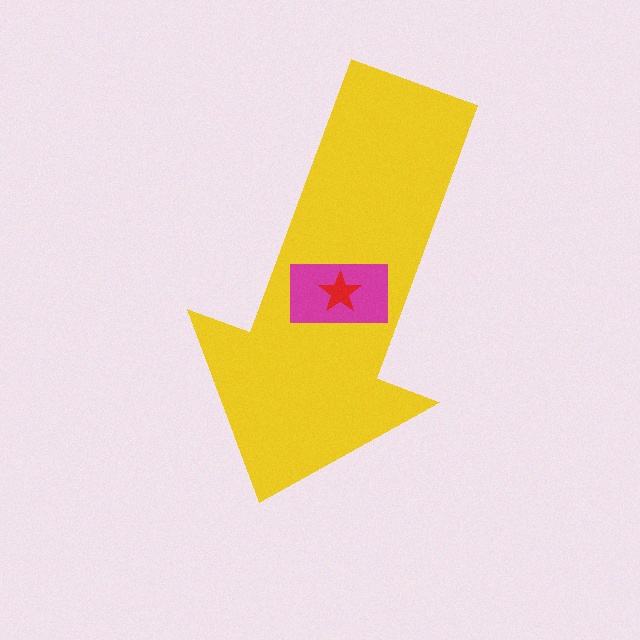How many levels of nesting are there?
3.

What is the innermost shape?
The red star.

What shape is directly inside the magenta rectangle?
The red star.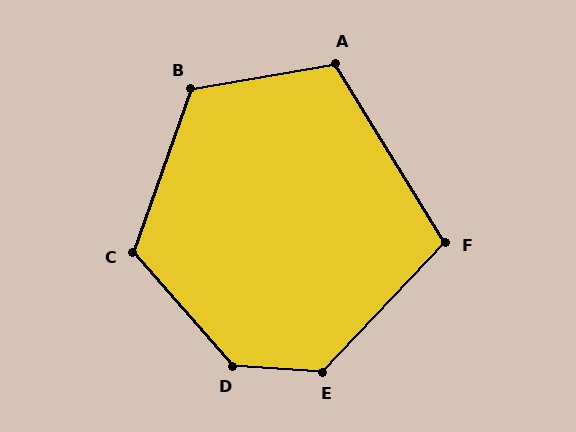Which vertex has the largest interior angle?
D, at approximately 136 degrees.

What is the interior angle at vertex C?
Approximately 119 degrees (obtuse).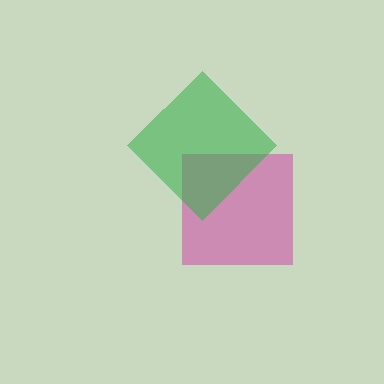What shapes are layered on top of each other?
The layered shapes are: a magenta square, a green diamond.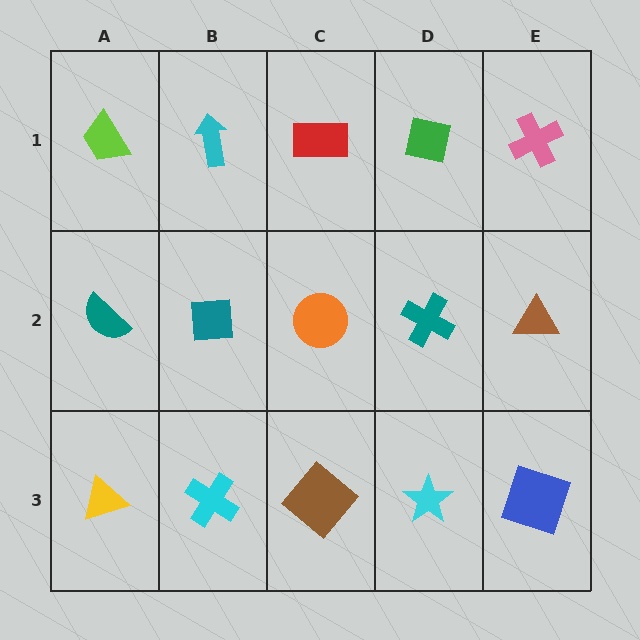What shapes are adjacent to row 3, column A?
A teal semicircle (row 2, column A), a cyan cross (row 3, column B).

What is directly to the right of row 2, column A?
A teal square.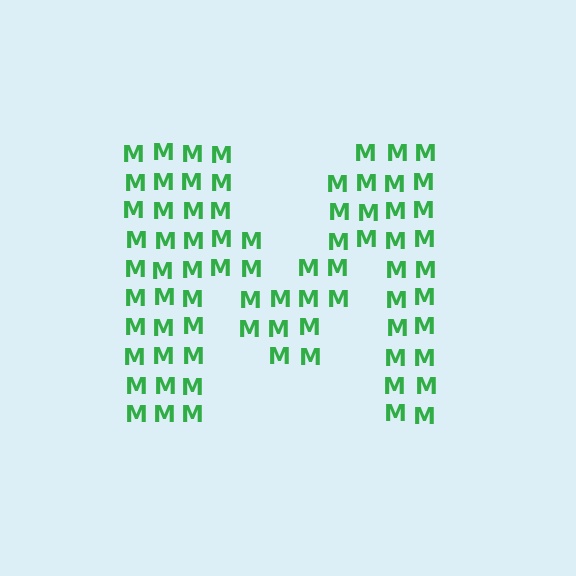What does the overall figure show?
The overall figure shows the letter M.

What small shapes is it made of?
It is made of small letter M's.